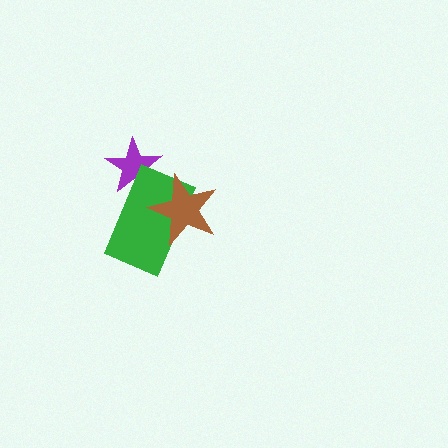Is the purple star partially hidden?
Yes, it is partially covered by another shape.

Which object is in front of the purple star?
The green rectangle is in front of the purple star.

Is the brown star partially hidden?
No, no other shape covers it.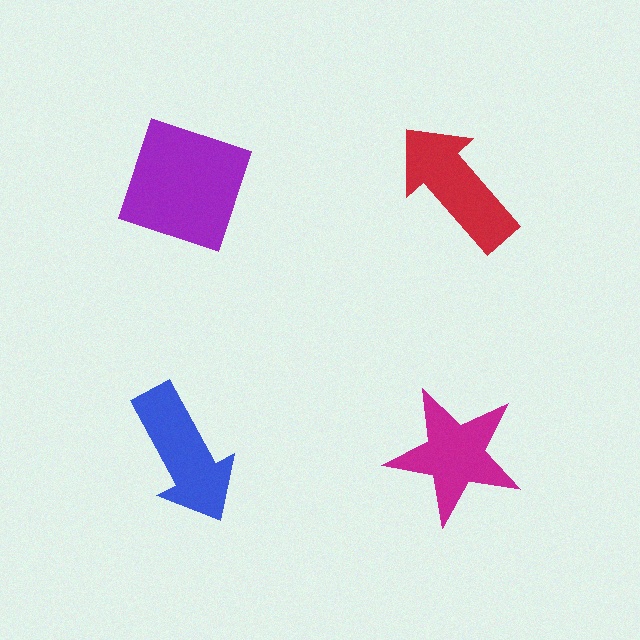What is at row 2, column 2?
A magenta star.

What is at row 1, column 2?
A red arrow.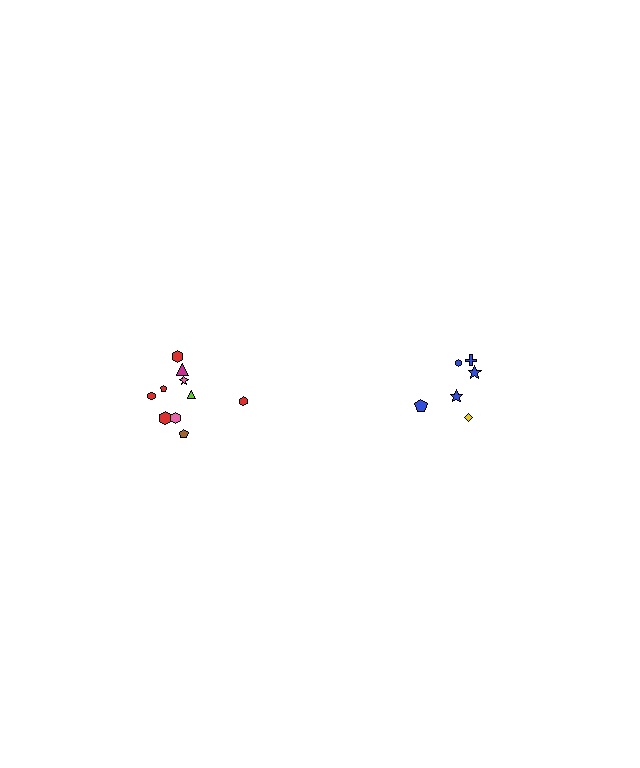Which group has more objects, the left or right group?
The left group.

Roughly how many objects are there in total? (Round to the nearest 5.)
Roughly 15 objects in total.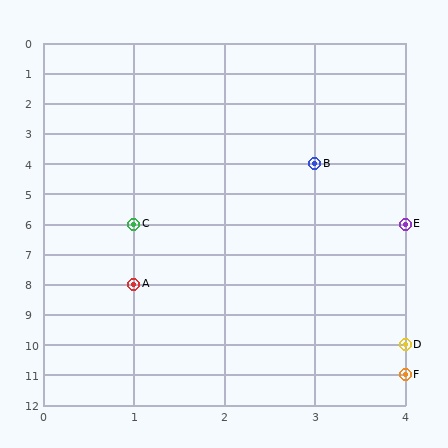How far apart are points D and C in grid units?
Points D and C are 3 columns and 4 rows apart (about 5.0 grid units diagonally).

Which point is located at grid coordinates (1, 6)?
Point C is at (1, 6).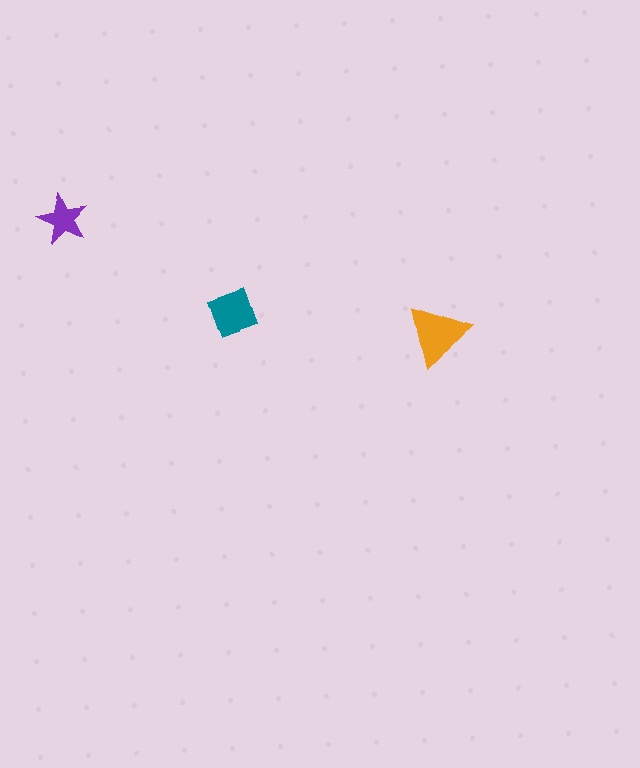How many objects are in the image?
There are 3 objects in the image.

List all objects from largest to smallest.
The orange triangle, the teal diamond, the purple star.